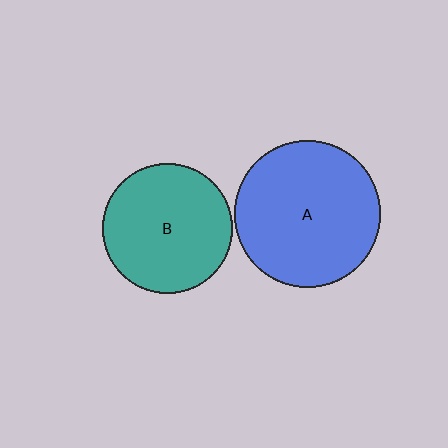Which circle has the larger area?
Circle A (blue).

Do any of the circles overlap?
No, none of the circles overlap.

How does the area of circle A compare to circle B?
Approximately 1.3 times.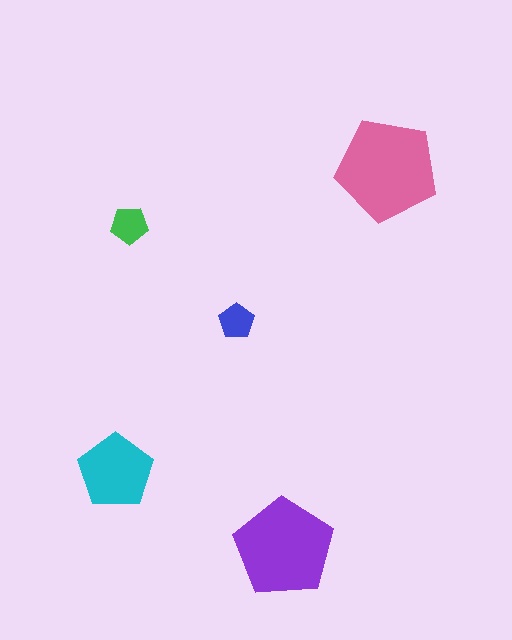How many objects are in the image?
There are 5 objects in the image.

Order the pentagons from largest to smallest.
the pink one, the purple one, the cyan one, the green one, the blue one.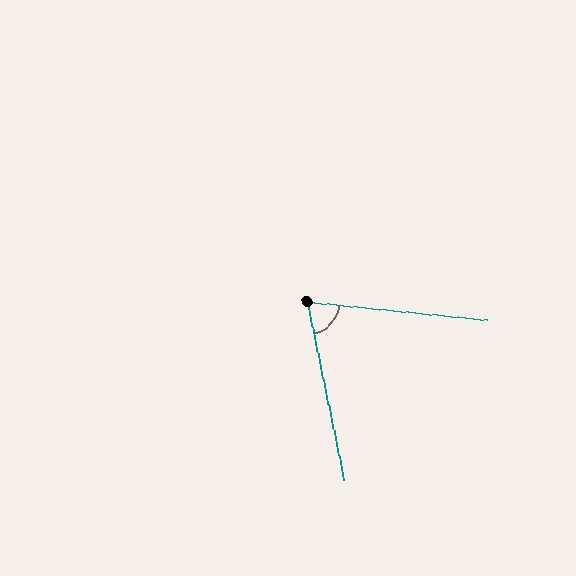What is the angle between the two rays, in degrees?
Approximately 73 degrees.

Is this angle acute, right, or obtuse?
It is acute.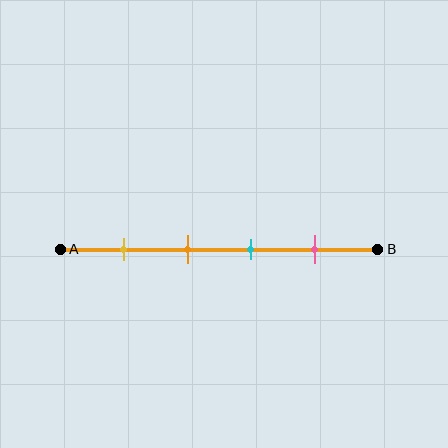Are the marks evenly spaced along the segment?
Yes, the marks are approximately evenly spaced.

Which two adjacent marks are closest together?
The orange and cyan marks are the closest adjacent pair.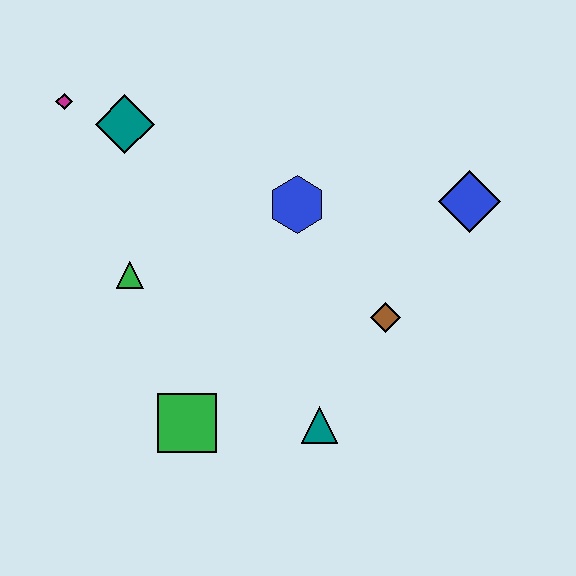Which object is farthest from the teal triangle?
The magenta diamond is farthest from the teal triangle.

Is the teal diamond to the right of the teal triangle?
No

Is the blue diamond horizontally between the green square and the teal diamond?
No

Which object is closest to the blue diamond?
The brown diamond is closest to the blue diamond.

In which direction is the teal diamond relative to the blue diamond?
The teal diamond is to the left of the blue diamond.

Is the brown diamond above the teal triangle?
Yes